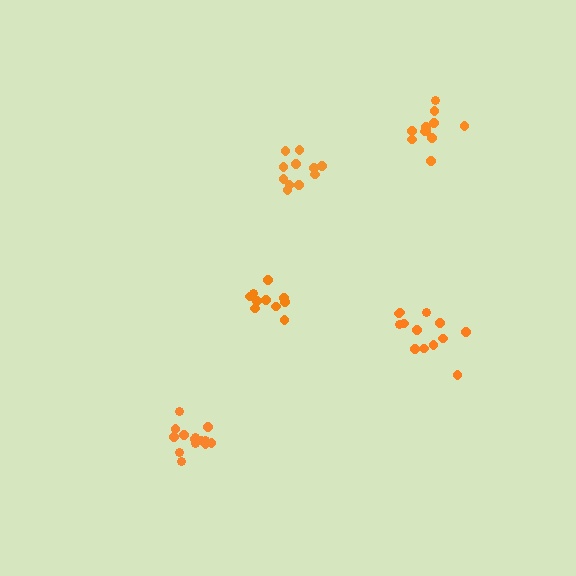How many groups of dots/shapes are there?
There are 5 groups.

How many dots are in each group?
Group 1: 10 dots, Group 2: 14 dots, Group 3: 11 dots, Group 4: 13 dots, Group 5: 11 dots (59 total).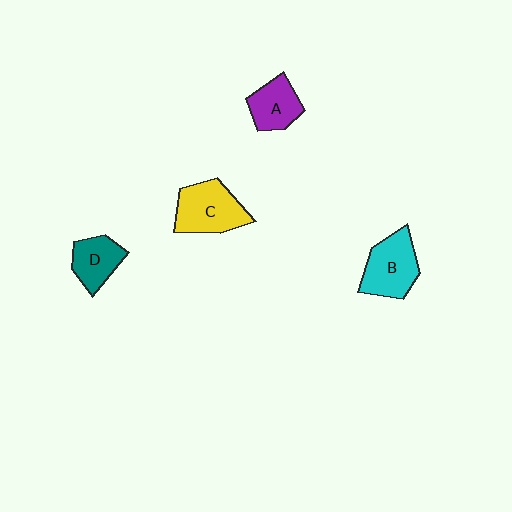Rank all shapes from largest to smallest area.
From largest to smallest: C (yellow), B (cyan), A (purple), D (teal).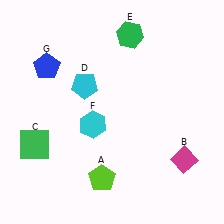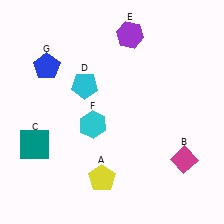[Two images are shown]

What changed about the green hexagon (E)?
In Image 1, E is green. In Image 2, it changed to purple.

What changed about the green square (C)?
In Image 1, C is green. In Image 2, it changed to teal.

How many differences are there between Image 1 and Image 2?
There are 3 differences between the two images.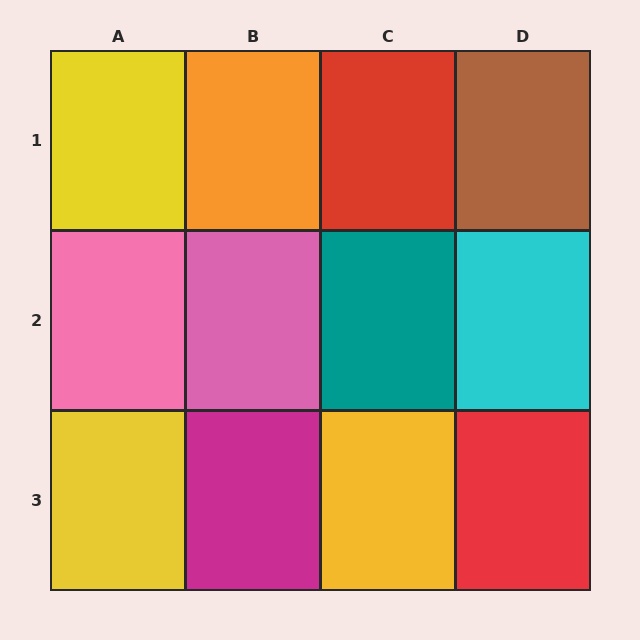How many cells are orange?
1 cell is orange.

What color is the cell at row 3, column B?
Magenta.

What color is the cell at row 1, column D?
Brown.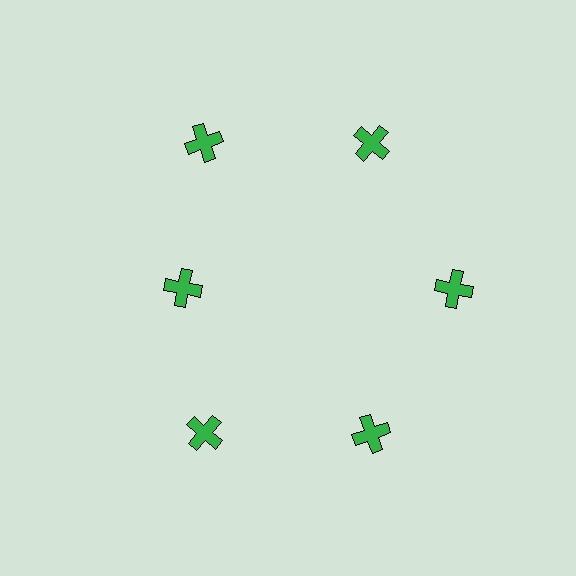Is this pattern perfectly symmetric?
No. The 6 green crosses are arranged in a ring, but one element near the 9 o'clock position is pulled inward toward the center, breaking the 6-fold rotational symmetry.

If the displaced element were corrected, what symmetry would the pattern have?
It would have 6-fold rotational symmetry — the pattern would map onto itself every 60 degrees.